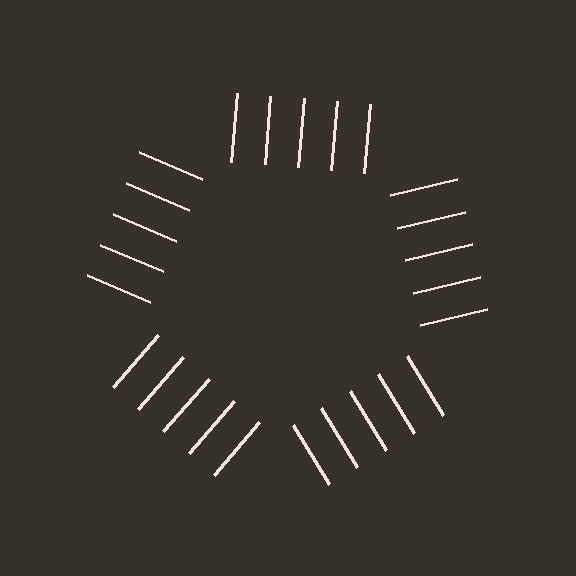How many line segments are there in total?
25 — 5 along each of the 5 edges.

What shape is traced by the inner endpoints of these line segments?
An illusory pentagon — the line segments terminate on its edges but no continuous stroke is drawn.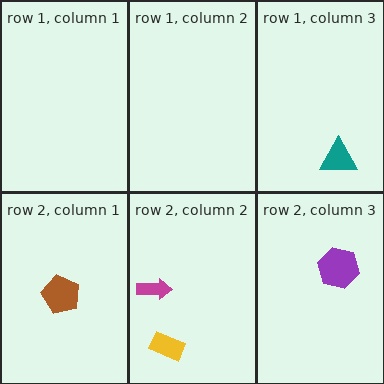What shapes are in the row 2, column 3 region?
The purple hexagon.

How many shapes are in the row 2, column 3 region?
1.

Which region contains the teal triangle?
The row 1, column 3 region.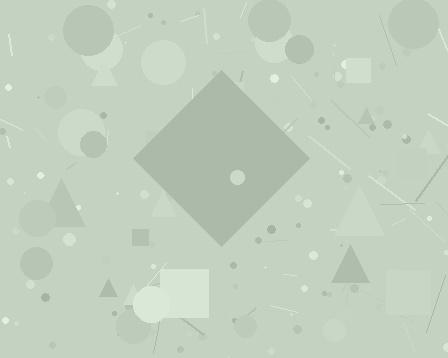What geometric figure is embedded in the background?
A diamond is embedded in the background.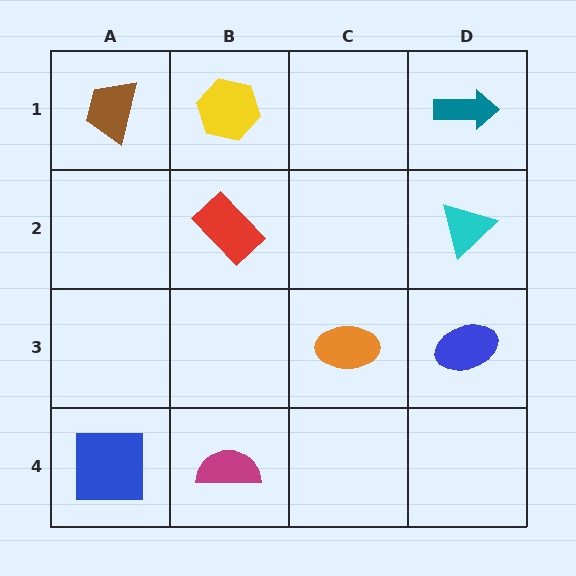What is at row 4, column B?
A magenta semicircle.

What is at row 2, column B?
A red rectangle.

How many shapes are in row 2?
2 shapes.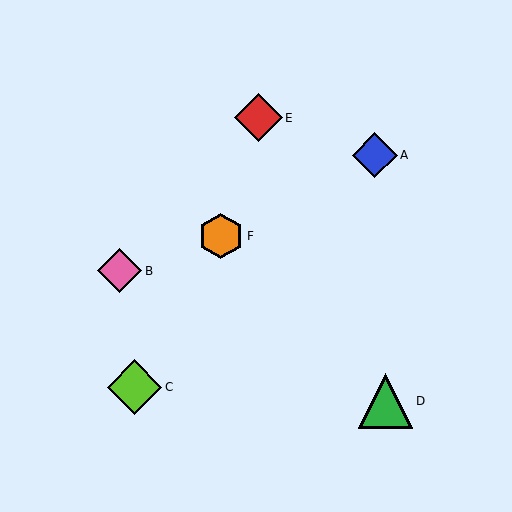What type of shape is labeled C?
Shape C is a lime diamond.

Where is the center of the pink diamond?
The center of the pink diamond is at (119, 271).